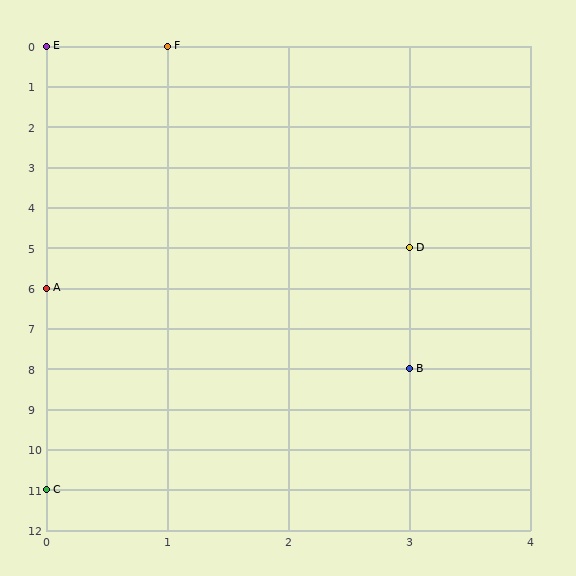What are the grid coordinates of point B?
Point B is at grid coordinates (3, 8).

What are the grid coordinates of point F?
Point F is at grid coordinates (1, 0).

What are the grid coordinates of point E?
Point E is at grid coordinates (0, 0).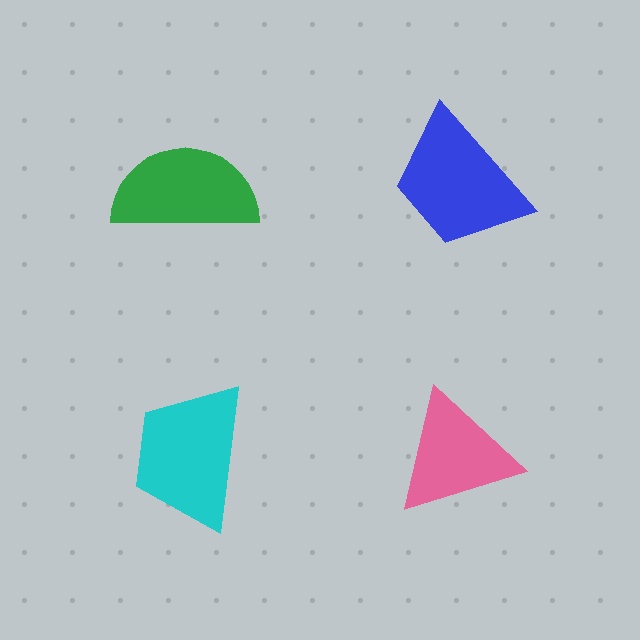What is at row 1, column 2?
A blue trapezoid.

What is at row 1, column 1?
A green semicircle.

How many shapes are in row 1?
2 shapes.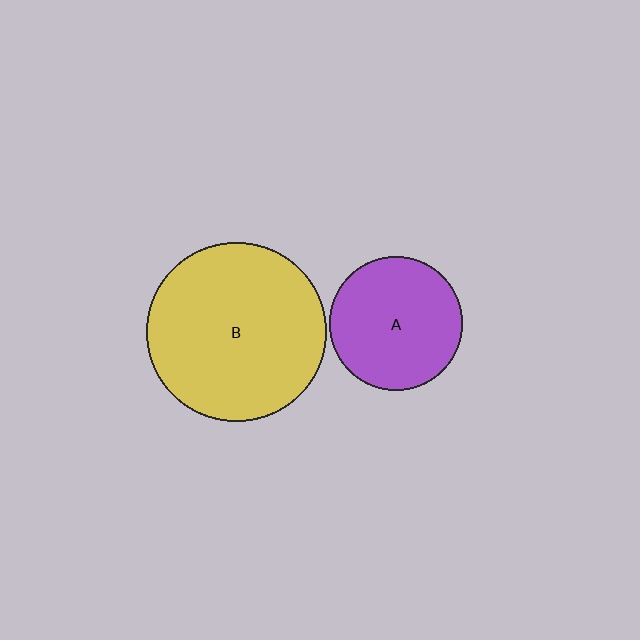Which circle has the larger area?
Circle B (yellow).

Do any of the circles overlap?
No, none of the circles overlap.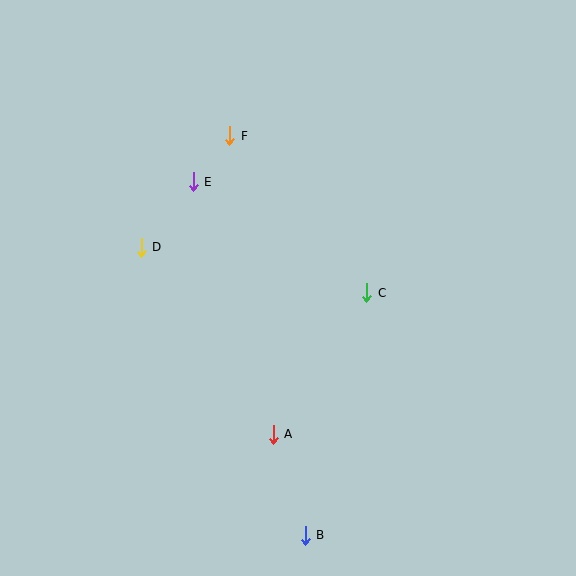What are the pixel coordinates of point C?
Point C is at (367, 293).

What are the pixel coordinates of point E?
Point E is at (193, 182).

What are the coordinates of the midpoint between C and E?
The midpoint between C and E is at (280, 237).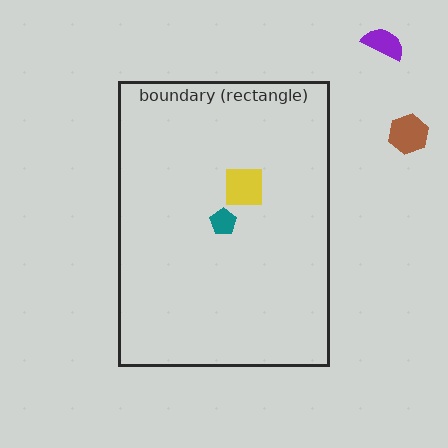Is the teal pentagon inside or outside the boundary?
Inside.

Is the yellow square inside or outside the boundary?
Inside.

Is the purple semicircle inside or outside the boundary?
Outside.